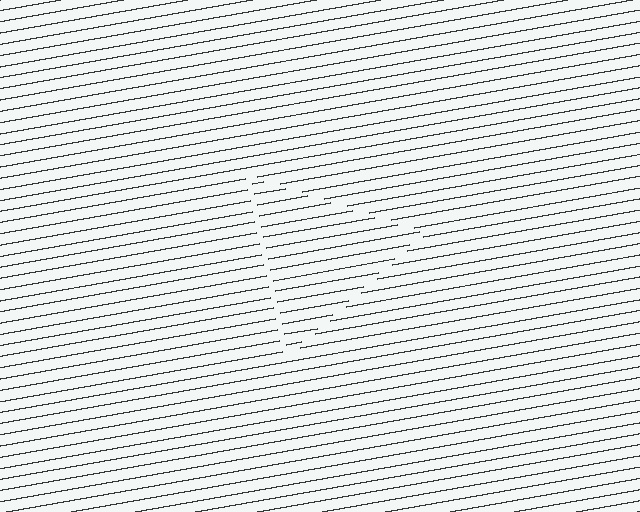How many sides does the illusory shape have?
3 sides — the line-ends trace a triangle.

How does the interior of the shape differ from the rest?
The interior of the shape contains the same grating, shifted by half a period — the contour is defined by the phase discontinuity where line-ends from the inner and outer gratings abut.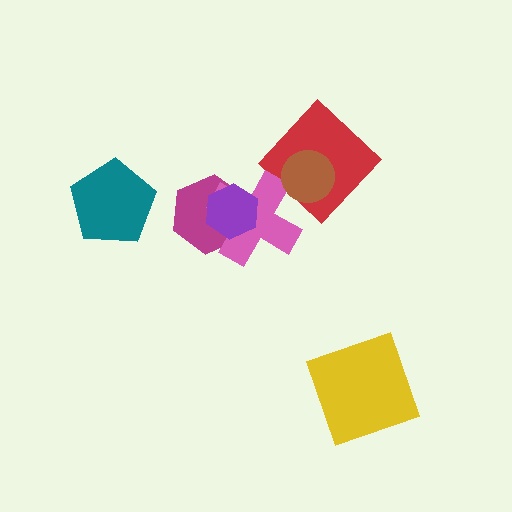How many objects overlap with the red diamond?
1 object overlaps with the red diamond.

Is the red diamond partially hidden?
Yes, it is partially covered by another shape.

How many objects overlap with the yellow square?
0 objects overlap with the yellow square.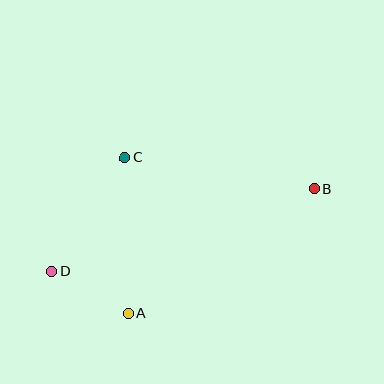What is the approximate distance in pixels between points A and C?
The distance between A and C is approximately 156 pixels.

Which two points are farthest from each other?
Points B and D are farthest from each other.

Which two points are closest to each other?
Points A and D are closest to each other.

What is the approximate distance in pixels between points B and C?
The distance between B and C is approximately 193 pixels.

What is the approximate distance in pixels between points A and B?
The distance between A and B is approximately 225 pixels.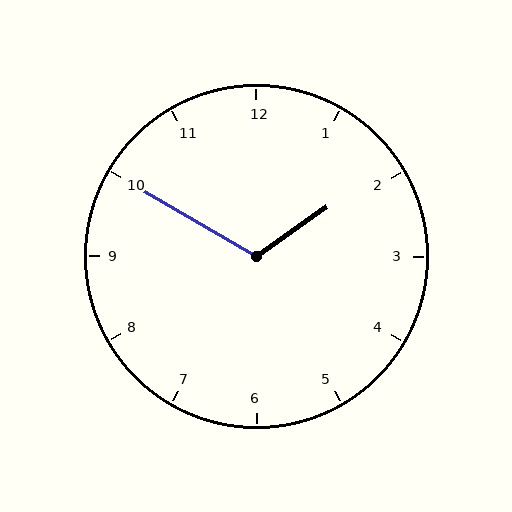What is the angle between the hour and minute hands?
Approximately 115 degrees.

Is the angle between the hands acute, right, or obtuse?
It is obtuse.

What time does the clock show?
1:50.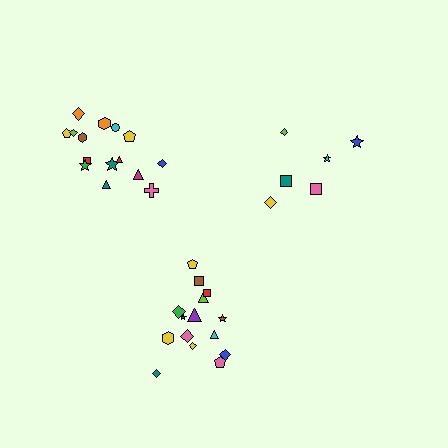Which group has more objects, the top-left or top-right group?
The top-left group.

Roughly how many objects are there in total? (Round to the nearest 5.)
Roughly 35 objects in total.